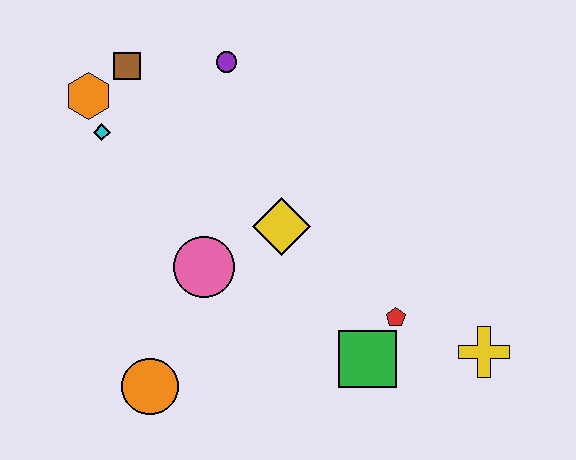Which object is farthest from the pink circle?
The yellow cross is farthest from the pink circle.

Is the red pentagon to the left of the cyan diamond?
No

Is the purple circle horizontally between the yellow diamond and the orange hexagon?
Yes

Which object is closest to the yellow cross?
The red pentagon is closest to the yellow cross.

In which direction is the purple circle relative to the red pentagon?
The purple circle is above the red pentagon.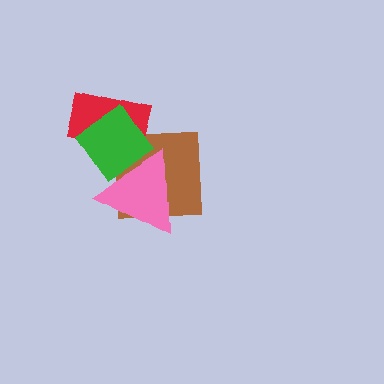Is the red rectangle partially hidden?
Yes, it is partially covered by another shape.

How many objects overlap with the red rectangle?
1 object overlaps with the red rectangle.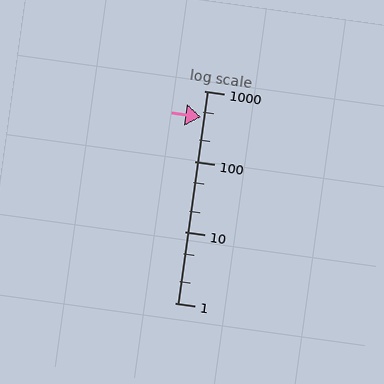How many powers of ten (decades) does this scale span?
The scale spans 3 decades, from 1 to 1000.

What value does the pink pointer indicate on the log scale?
The pointer indicates approximately 420.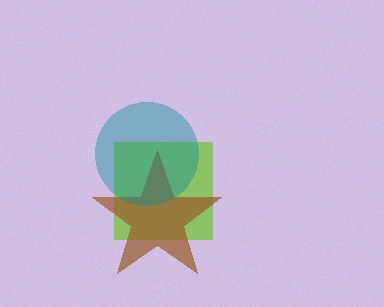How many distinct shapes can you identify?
There are 3 distinct shapes: a lime square, a brown star, a teal circle.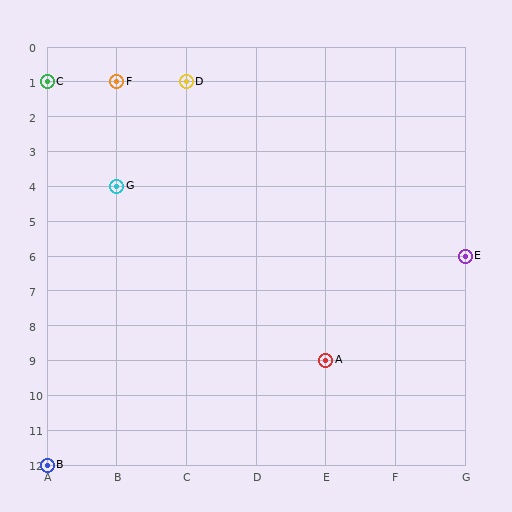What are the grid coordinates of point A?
Point A is at grid coordinates (E, 9).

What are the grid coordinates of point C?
Point C is at grid coordinates (A, 1).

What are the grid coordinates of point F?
Point F is at grid coordinates (B, 1).